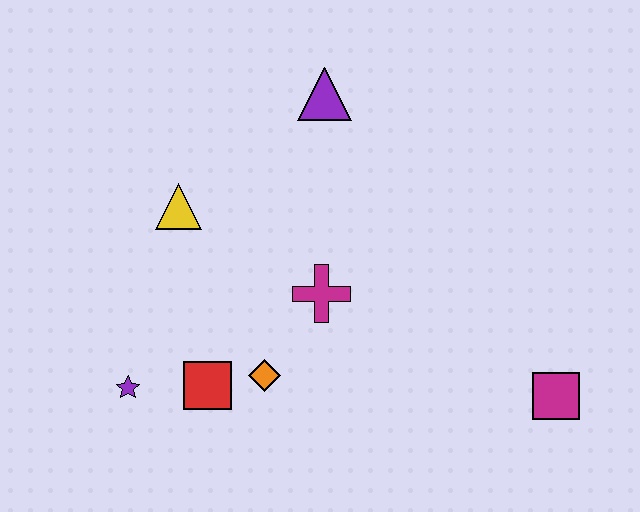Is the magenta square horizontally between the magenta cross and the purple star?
No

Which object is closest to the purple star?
The red square is closest to the purple star.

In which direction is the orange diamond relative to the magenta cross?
The orange diamond is below the magenta cross.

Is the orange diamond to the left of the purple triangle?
Yes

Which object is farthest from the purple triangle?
The magenta square is farthest from the purple triangle.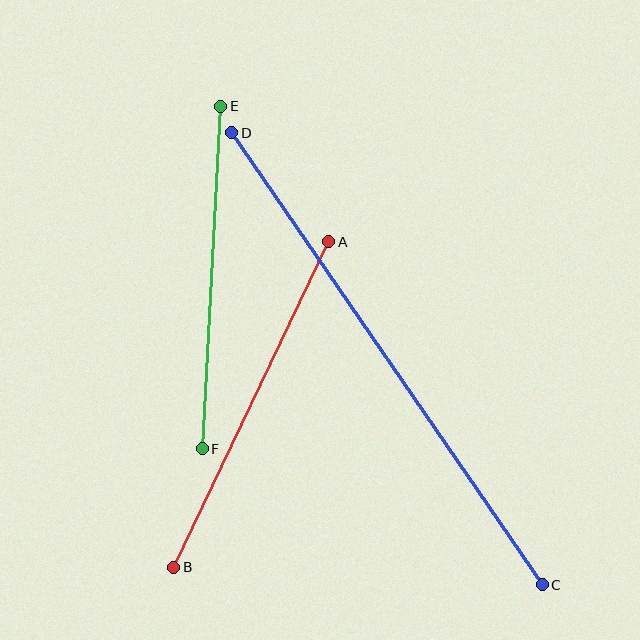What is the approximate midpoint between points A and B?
The midpoint is at approximately (251, 404) pixels.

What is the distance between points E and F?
The distance is approximately 343 pixels.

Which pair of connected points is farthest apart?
Points C and D are farthest apart.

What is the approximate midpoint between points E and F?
The midpoint is at approximately (211, 277) pixels.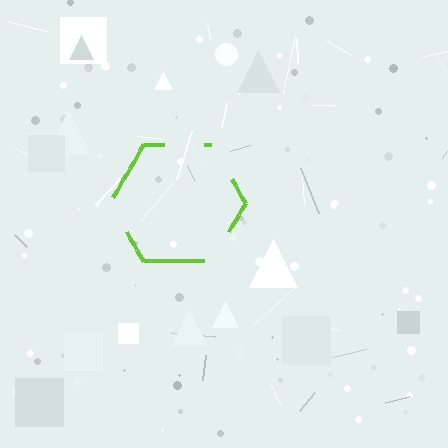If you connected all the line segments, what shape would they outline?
They would outline a hexagon.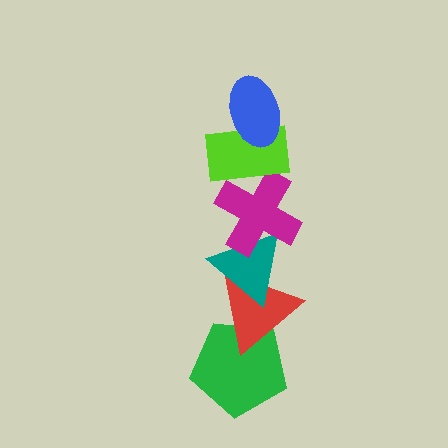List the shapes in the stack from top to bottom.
From top to bottom: the blue ellipse, the lime rectangle, the magenta cross, the teal triangle, the red triangle, the green pentagon.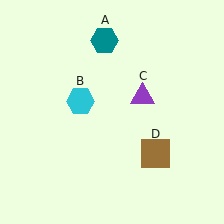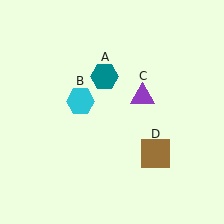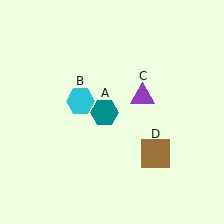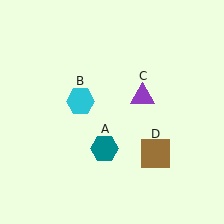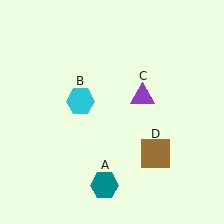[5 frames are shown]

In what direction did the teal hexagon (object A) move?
The teal hexagon (object A) moved down.